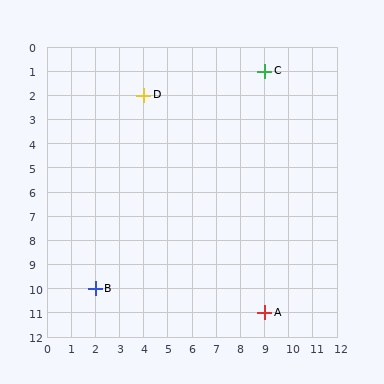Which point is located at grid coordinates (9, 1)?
Point C is at (9, 1).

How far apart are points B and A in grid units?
Points B and A are 7 columns and 1 row apart (about 7.1 grid units diagonally).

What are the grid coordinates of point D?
Point D is at grid coordinates (4, 2).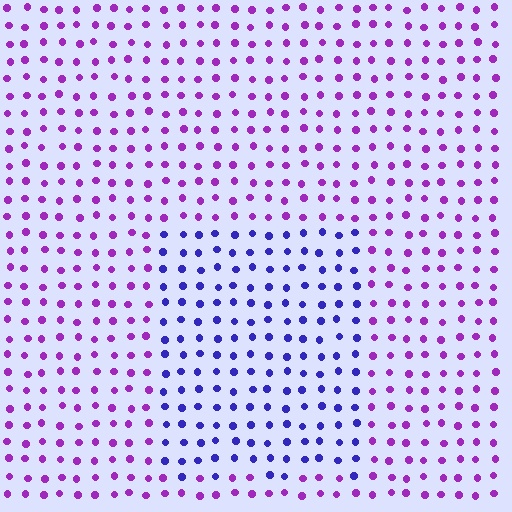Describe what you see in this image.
The image is filled with small purple elements in a uniform arrangement. A rectangle-shaped region is visible where the elements are tinted to a slightly different hue, forming a subtle color boundary.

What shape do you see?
I see a rectangle.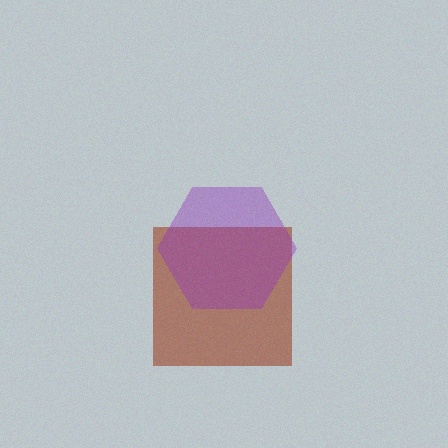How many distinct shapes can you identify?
There are 2 distinct shapes: a brown square, a purple hexagon.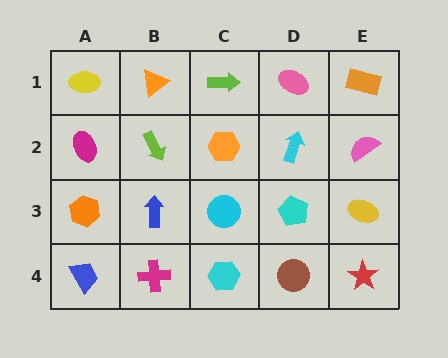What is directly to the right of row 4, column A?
A magenta cross.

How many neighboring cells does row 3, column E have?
3.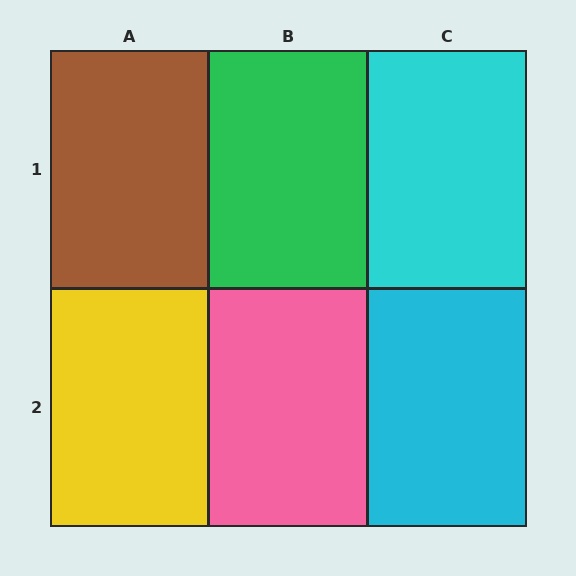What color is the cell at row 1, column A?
Brown.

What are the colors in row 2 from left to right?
Yellow, pink, cyan.